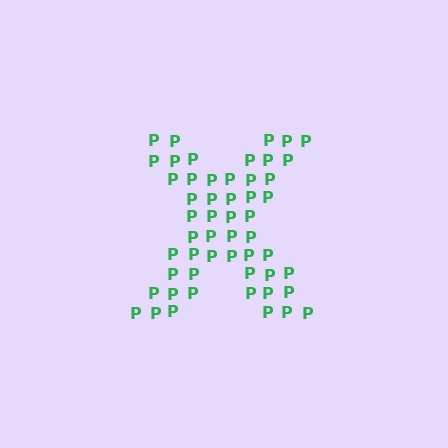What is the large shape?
The large shape is the letter X.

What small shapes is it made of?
It is made of small letter P's.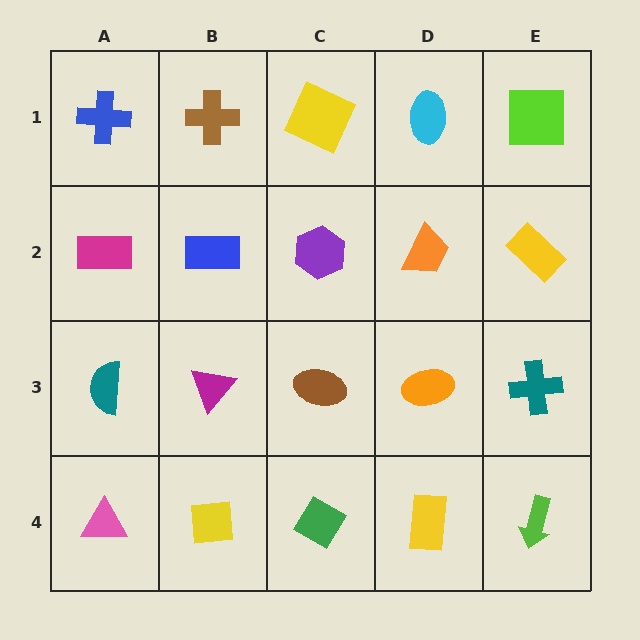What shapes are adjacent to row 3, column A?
A magenta rectangle (row 2, column A), a pink triangle (row 4, column A), a magenta triangle (row 3, column B).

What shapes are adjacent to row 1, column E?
A yellow rectangle (row 2, column E), a cyan ellipse (row 1, column D).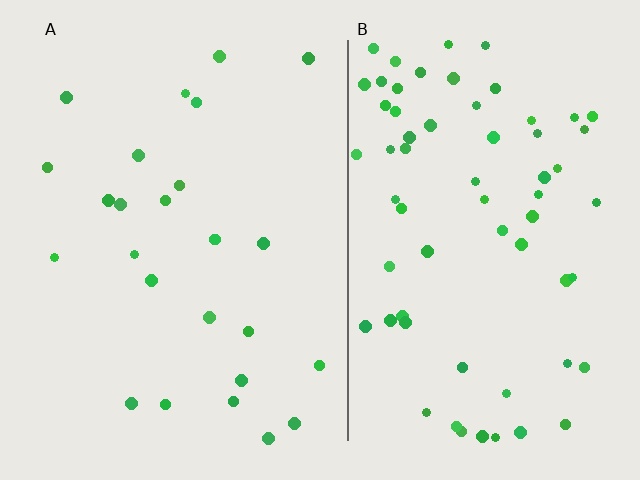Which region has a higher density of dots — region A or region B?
B (the right).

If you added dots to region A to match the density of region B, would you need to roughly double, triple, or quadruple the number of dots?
Approximately triple.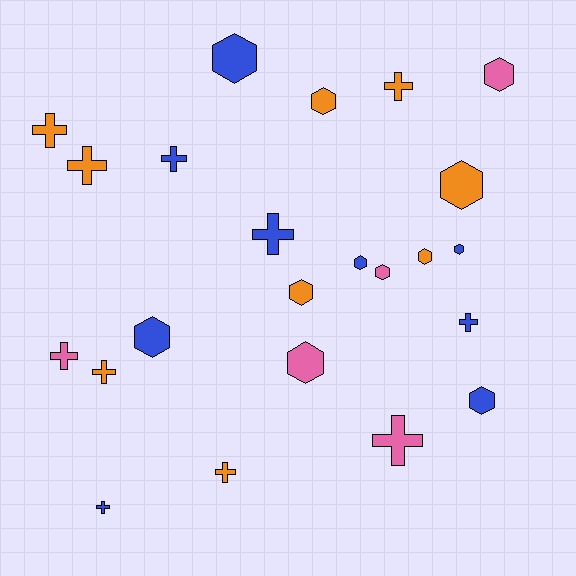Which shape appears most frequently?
Hexagon, with 12 objects.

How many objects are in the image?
There are 23 objects.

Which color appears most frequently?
Orange, with 9 objects.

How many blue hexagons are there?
There are 5 blue hexagons.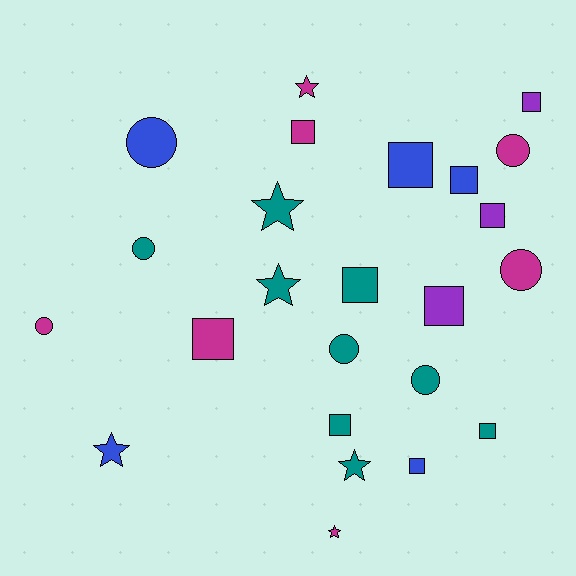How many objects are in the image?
There are 24 objects.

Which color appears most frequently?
Teal, with 9 objects.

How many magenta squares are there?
There are 2 magenta squares.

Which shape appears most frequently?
Square, with 11 objects.